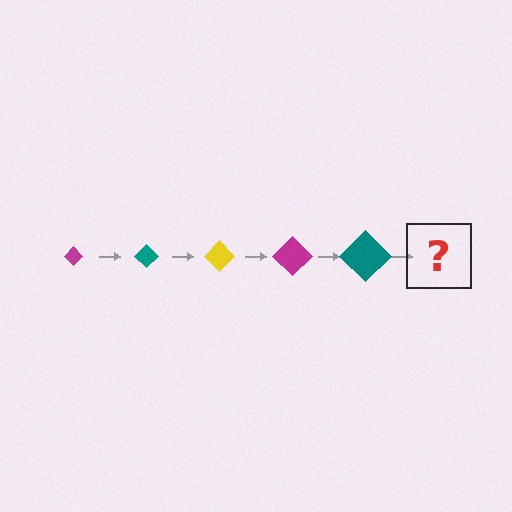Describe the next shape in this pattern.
It should be a yellow diamond, larger than the previous one.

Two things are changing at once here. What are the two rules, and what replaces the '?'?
The two rules are that the diamond grows larger each step and the color cycles through magenta, teal, and yellow. The '?' should be a yellow diamond, larger than the previous one.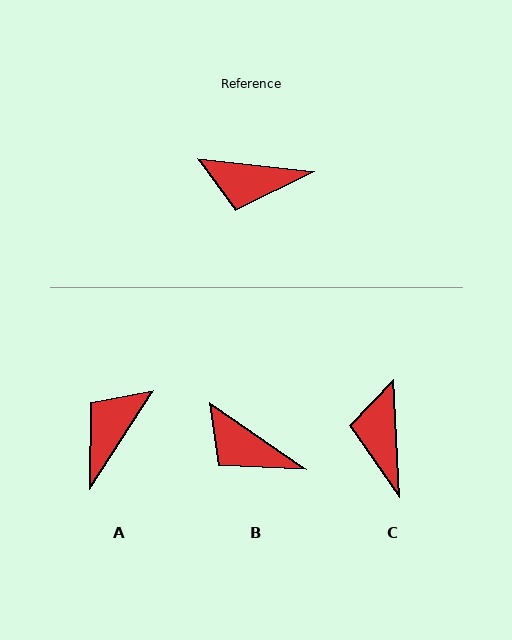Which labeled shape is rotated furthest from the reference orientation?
A, about 117 degrees away.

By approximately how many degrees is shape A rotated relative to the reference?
Approximately 117 degrees clockwise.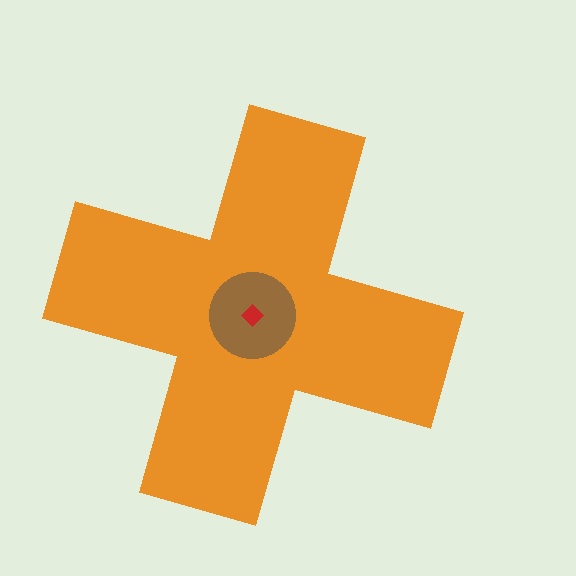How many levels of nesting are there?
3.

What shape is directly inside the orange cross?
The brown circle.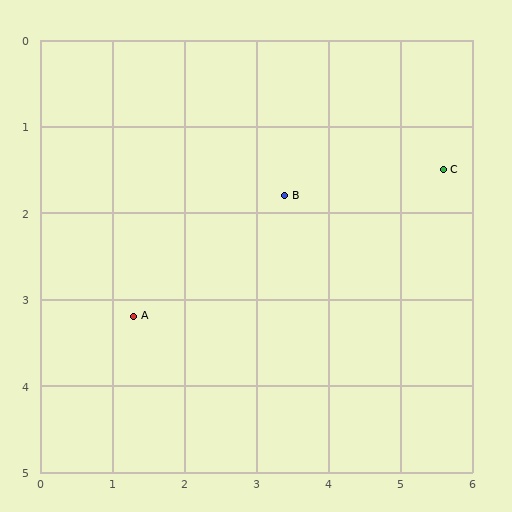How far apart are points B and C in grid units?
Points B and C are about 2.2 grid units apart.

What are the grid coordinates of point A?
Point A is at approximately (1.3, 3.2).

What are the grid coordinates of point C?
Point C is at approximately (5.6, 1.5).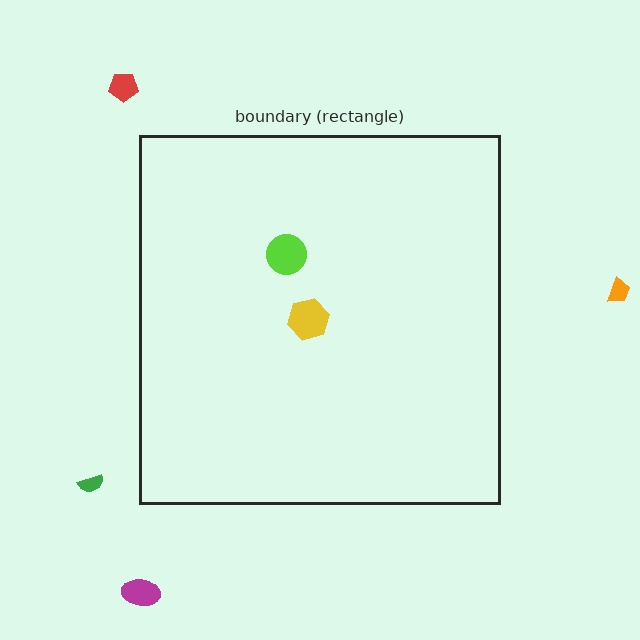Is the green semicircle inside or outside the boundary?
Outside.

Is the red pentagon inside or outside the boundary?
Outside.